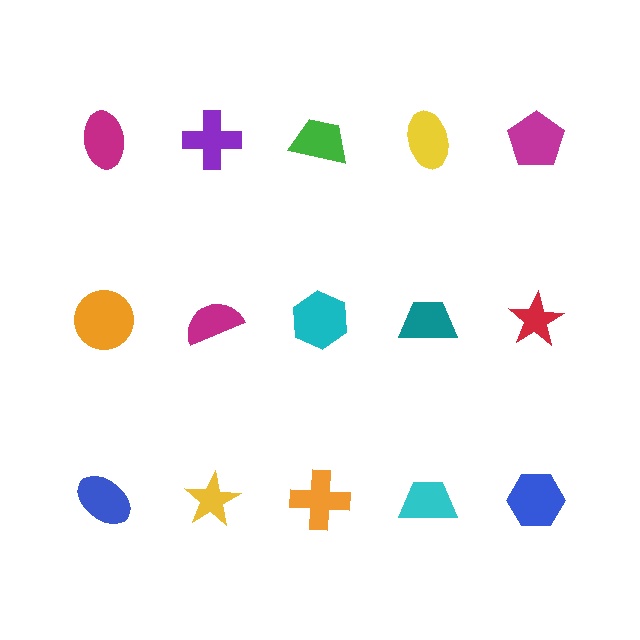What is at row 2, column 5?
A red star.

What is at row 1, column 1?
A magenta ellipse.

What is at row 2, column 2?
A magenta semicircle.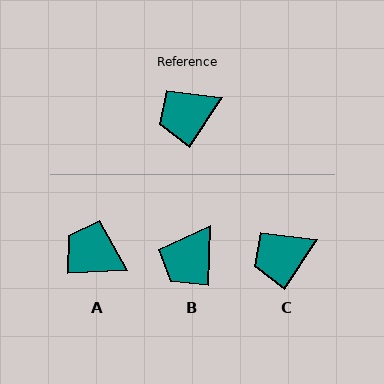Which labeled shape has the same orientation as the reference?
C.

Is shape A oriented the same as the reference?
No, it is off by about 54 degrees.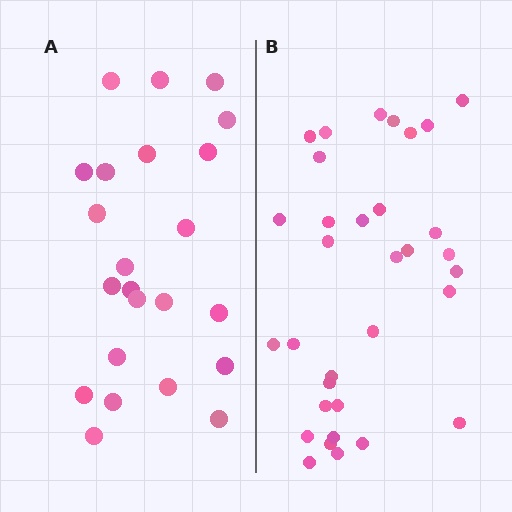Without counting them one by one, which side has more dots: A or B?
Region B (the right region) has more dots.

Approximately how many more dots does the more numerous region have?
Region B has roughly 10 or so more dots than region A.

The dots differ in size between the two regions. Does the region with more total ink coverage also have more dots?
No. Region A has more total ink coverage because its dots are larger, but region B actually contains more individual dots. Total area can be misleading — the number of items is what matters here.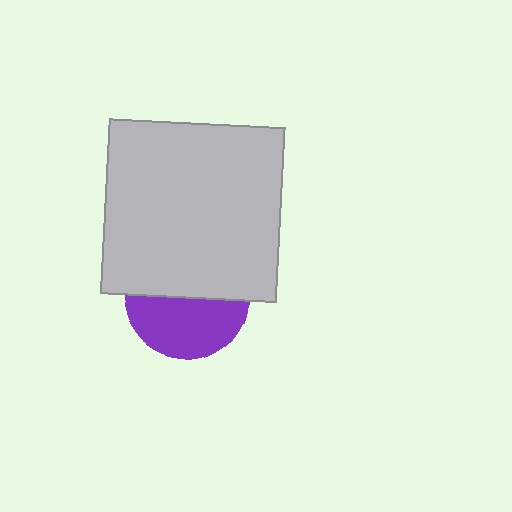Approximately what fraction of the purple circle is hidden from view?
Roughly 51% of the purple circle is hidden behind the light gray square.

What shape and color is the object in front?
The object in front is a light gray square.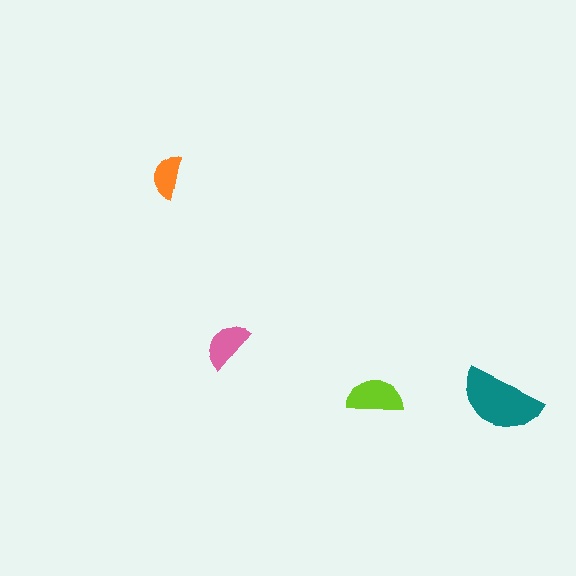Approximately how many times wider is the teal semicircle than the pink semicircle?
About 1.5 times wider.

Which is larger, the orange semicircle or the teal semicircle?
The teal one.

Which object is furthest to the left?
The orange semicircle is leftmost.